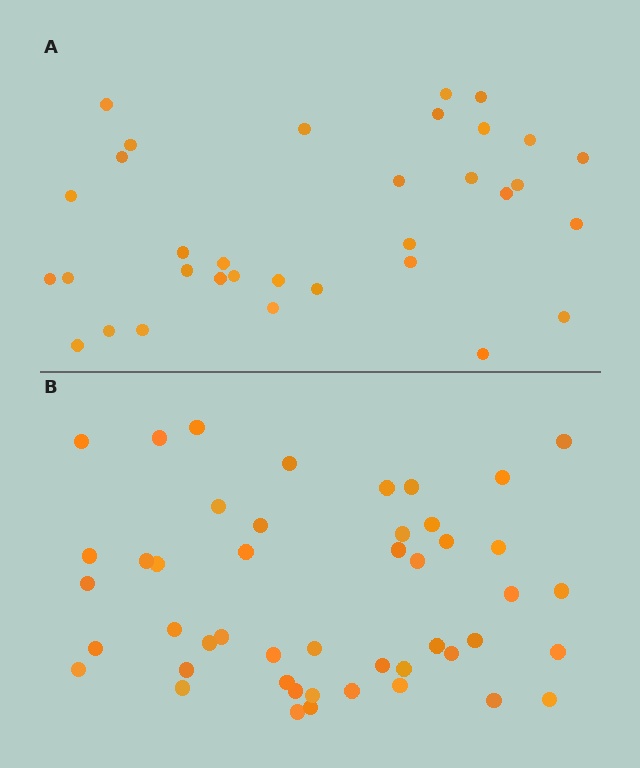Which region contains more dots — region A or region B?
Region B (the bottom region) has more dots.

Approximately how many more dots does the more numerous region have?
Region B has approximately 15 more dots than region A.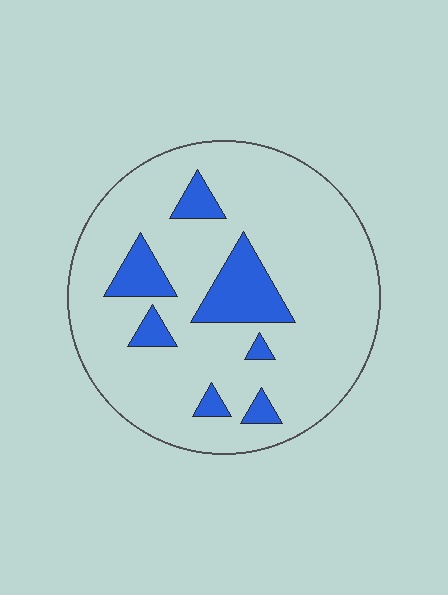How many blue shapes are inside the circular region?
7.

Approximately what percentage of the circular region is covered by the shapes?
Approximately 15%.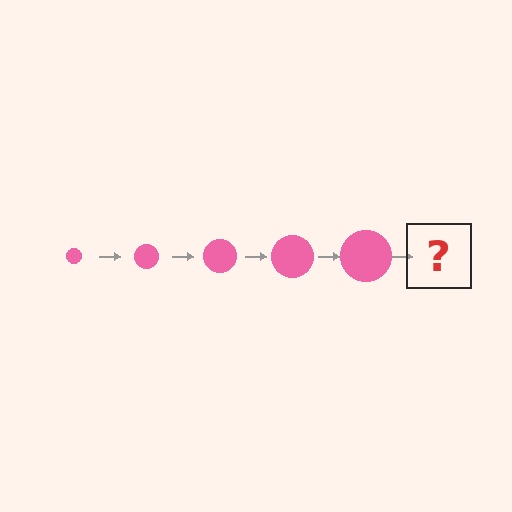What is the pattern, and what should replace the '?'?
The pattern is that the circle gets progressively larger each step. The '?' should be a pink circle, larger than the previous one.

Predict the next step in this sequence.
The next step is a pink circle, larger than the previous one.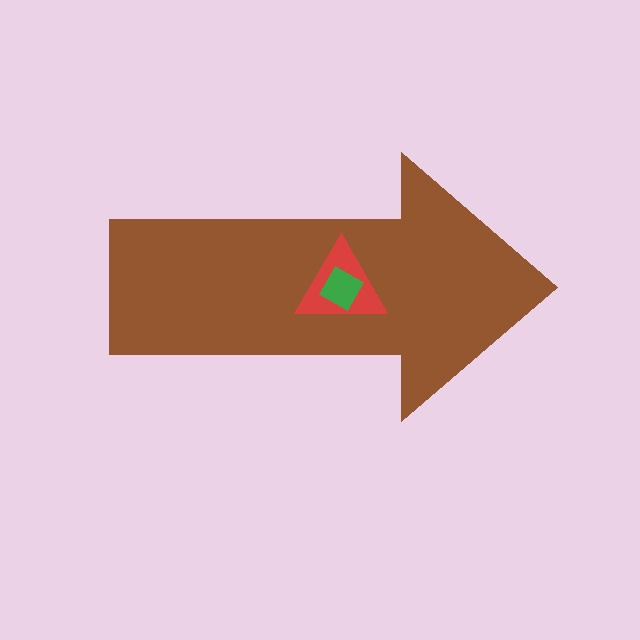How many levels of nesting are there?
3.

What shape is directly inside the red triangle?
The green diamond.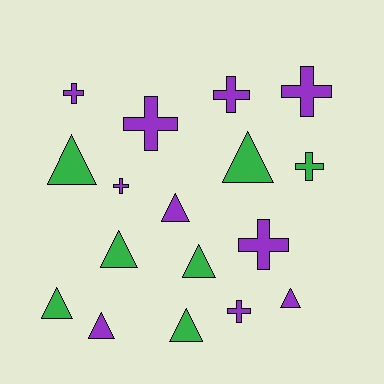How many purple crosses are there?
There are 7 purple crosses.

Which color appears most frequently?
Purple, with 10 objects.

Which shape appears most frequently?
Triangle, with 9 objects.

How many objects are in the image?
There are 17 objects.